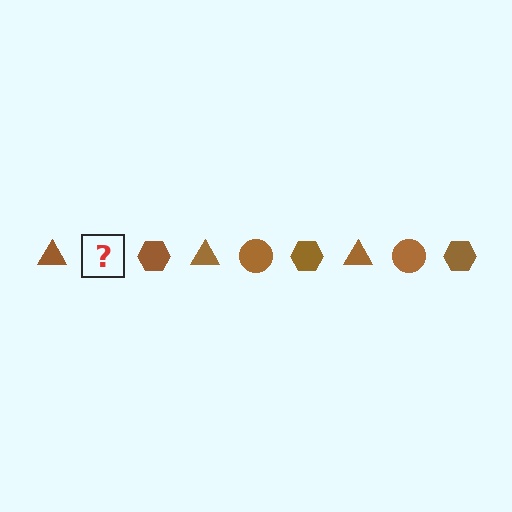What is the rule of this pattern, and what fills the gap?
The rule is that the pattern cycles through triangle, circle, hexagon shapes in brown. The gap should be filled with a brown circle.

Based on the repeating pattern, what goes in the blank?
The blank should be a brown circle.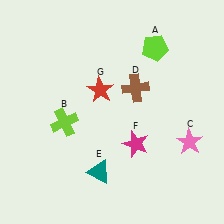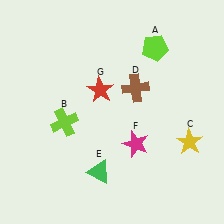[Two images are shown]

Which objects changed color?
C changed from pink to yellow. E changed from teal to green.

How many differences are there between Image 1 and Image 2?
There are 2 differences between the two images.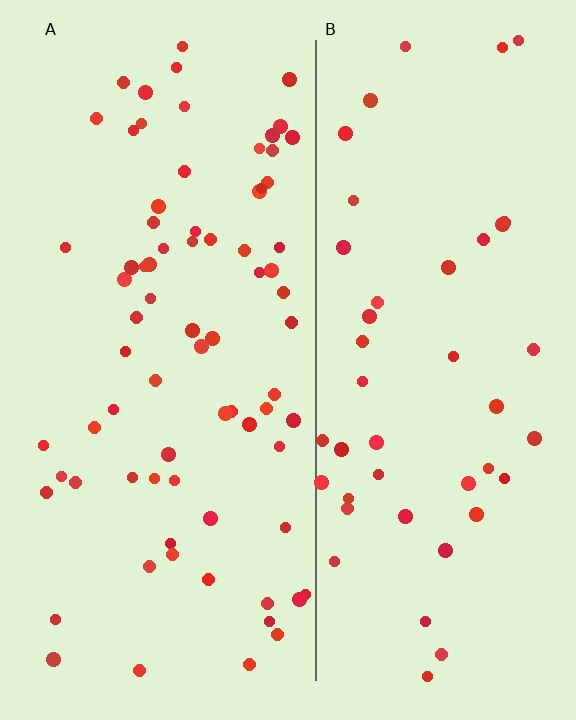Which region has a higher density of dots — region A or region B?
A (the left).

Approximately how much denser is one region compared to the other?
Approximately 1.6× — region A over region B.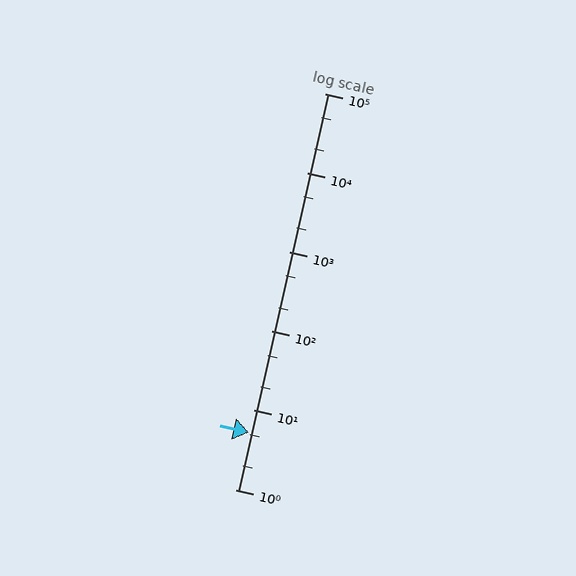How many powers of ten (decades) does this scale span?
The scale spans 5 decades, from 1 to 100000.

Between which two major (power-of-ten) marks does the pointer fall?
The pointer is between 1 and 10.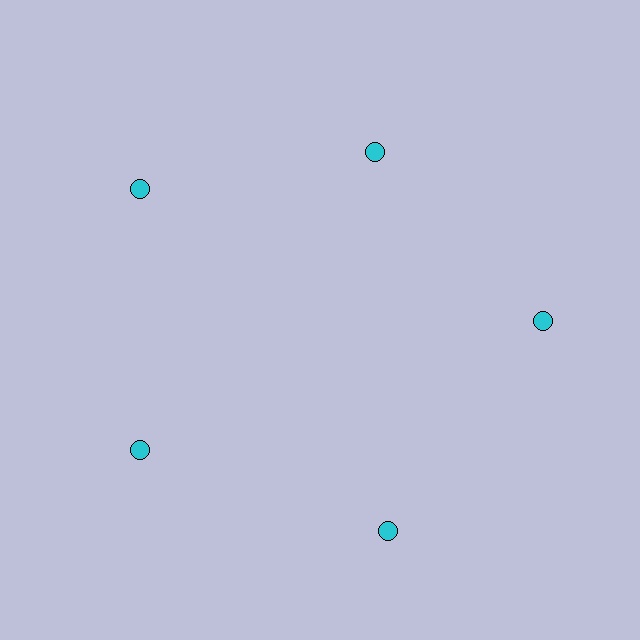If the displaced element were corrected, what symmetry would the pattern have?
It would have 5-fold rotational symmetry — the pattern would map onto itself every 72 degrees.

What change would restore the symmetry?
The symmetry would be restored by moving it outward, back onto the ring so that all 5 circles sit at equal angles and equal distance from the center.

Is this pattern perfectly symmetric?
No. The 5 cyan circles are arranged in a ring, but one element near the 1 o'clock position is pulled inward toward the center, breaking the 5-fold rotational symmetry.